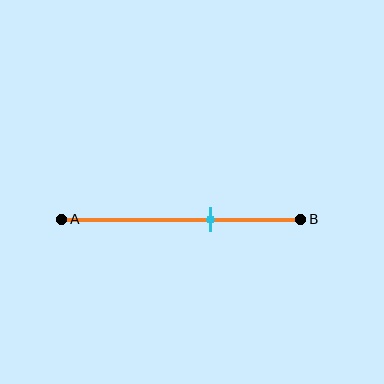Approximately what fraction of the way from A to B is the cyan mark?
The cyan mark is approximately 60% of the way from A to B.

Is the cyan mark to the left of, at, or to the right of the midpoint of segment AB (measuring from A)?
The cyan mark is to the right of the midpoint of segment AB.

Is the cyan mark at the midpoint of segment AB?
No, the mark is at about 60% from A, not at the 50% midpoint.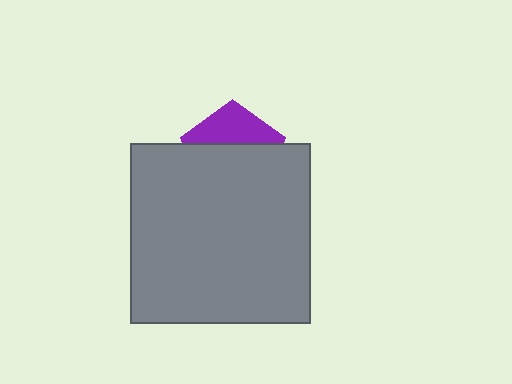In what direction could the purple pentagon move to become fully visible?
The purple pentagon could move up. That would shift it out from behind the gray square entirely.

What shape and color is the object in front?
The object in front is a gray square.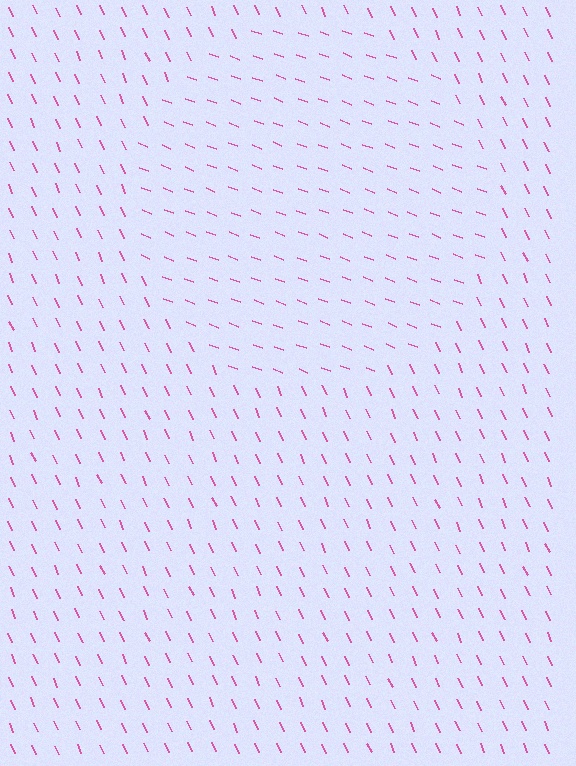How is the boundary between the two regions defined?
The boundary is defined purely by a change in line orientation (approximately 45 degrees difference). All lines are the same color and thickness.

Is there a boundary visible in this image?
Yes, there is a texture boundary formed by a change in line orientation.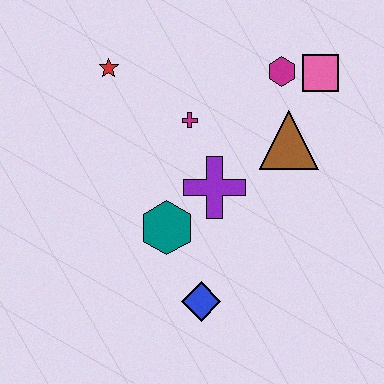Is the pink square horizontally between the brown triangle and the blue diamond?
No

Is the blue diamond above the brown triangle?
No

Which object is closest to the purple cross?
The teal hexagon is closest to the purple cross.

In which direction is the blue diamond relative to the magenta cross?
The blue diamond is below the magenta cross.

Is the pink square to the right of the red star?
Yes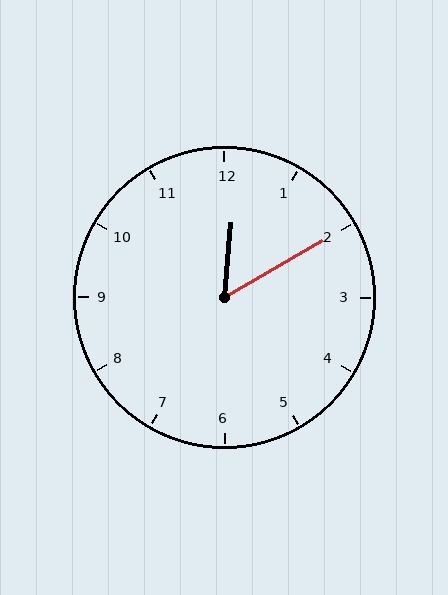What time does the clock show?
12:10.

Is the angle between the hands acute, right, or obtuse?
It is acute.